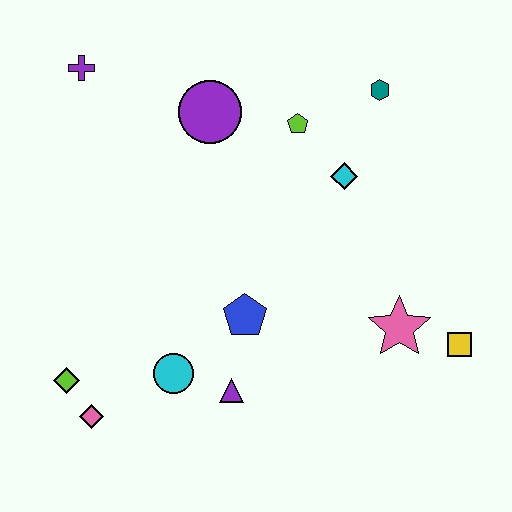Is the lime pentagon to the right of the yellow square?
No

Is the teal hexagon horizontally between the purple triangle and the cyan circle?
No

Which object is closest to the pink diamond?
The lime diamond is closest to the pink diamond.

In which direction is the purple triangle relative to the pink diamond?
The purple triangle is to the right of the pink diamond.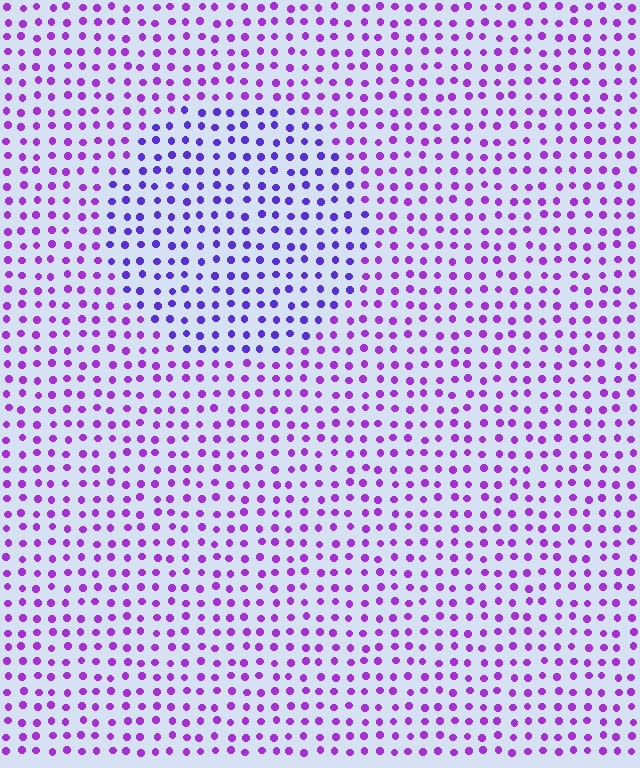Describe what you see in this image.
The image is filled with small purple elements in a uniform arrangement. A circle-shaped region is visible where the elements are tinted to a slightly different hue, forming a subtle color boundary.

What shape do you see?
I see a circle.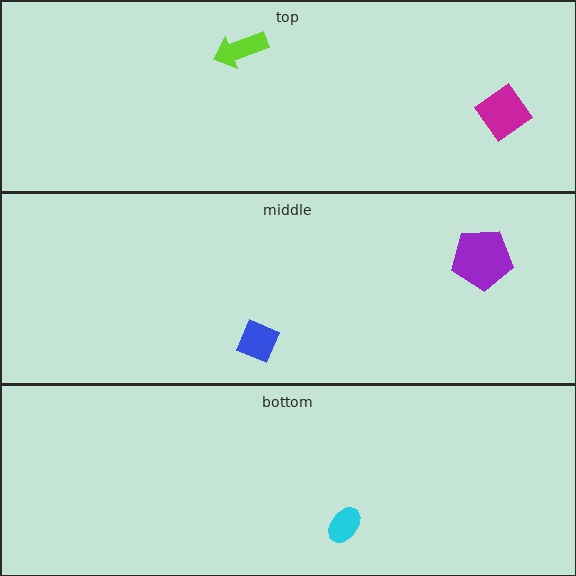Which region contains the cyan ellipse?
The bottom region.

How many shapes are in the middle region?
2.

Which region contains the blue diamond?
The middle region.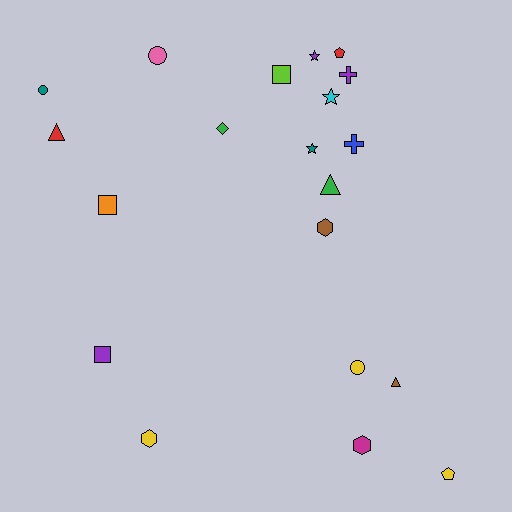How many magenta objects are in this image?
There is 1 magenta object.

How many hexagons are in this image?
There are 3 hexagons.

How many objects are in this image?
There are 20 objects.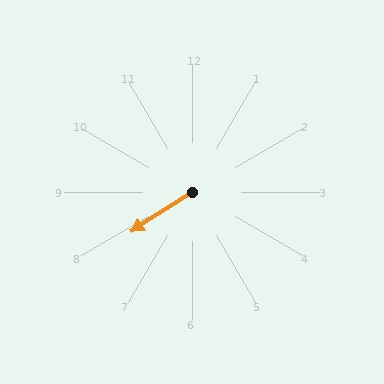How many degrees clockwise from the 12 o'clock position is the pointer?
Approximately 237 degrees.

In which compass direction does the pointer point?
Southwest.